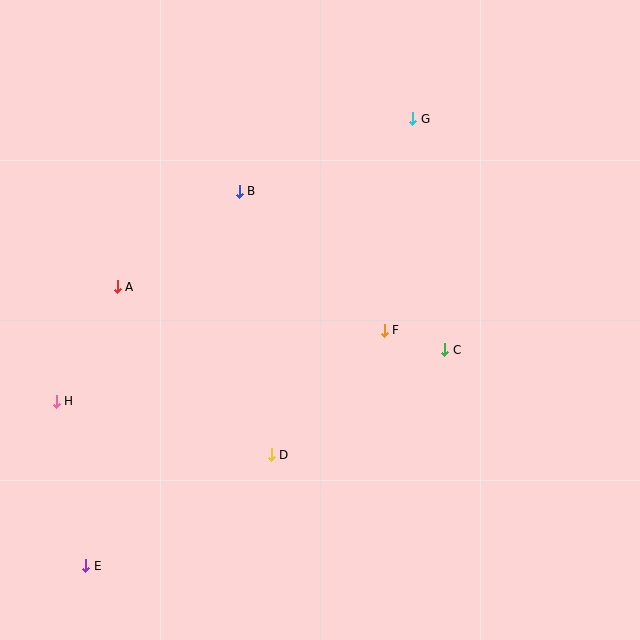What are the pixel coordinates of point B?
Point B is at (239, 191).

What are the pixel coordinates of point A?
Point A is at (117, 287).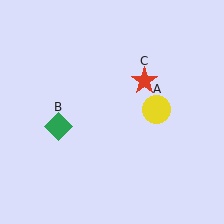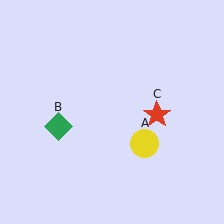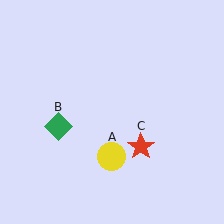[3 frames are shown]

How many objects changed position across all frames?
2 objects changed position: yellow circle (object A), red star (object C).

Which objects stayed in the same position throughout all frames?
Green diamond (object B) remained stationary.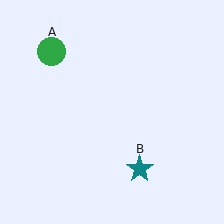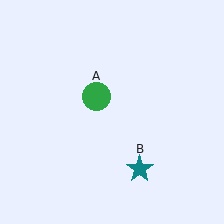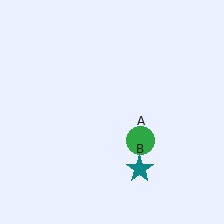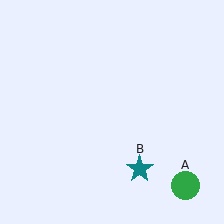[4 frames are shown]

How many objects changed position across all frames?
1 object changed position: green circle (object A).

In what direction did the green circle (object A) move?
The green circle (object A) moved down and to the right.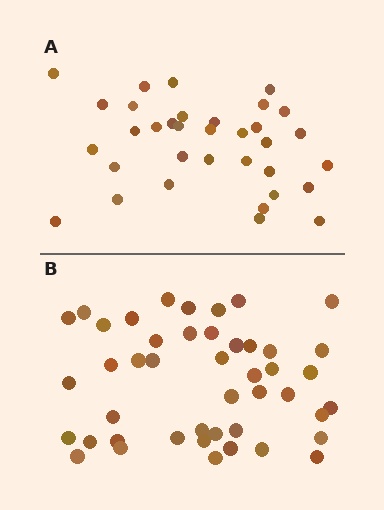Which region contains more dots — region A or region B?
Region B (the bottom region) has more dots.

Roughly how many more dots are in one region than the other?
Region B has roughly 12 or so more dots than region A.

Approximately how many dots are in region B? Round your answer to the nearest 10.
About 40 dots. (The exact count is 45, which rounds to 40.)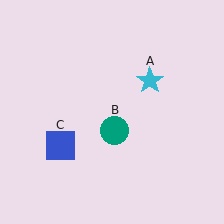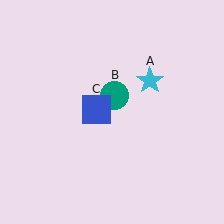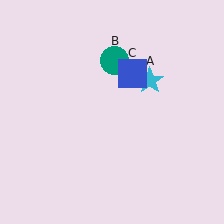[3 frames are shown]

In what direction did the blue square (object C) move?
The blue square (object C) moved up and to the right.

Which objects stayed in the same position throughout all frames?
Cyan star (object A) remained stationary.